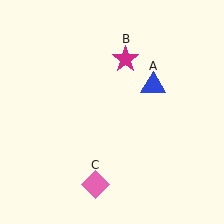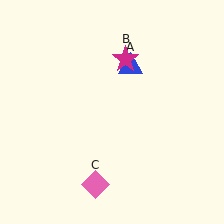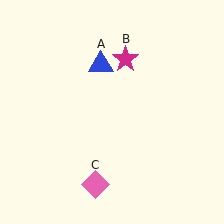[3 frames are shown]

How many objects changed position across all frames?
1 object changed position: blue triangle (object A).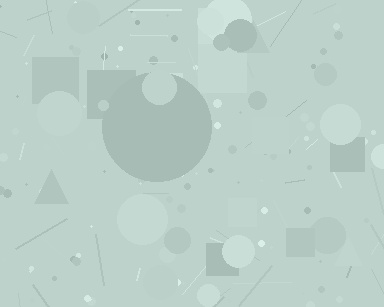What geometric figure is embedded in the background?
A circle is embedded in the background.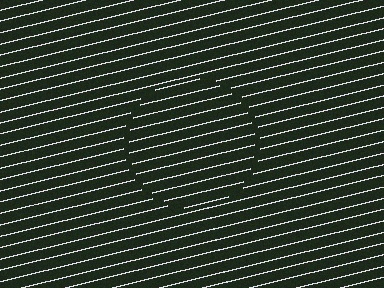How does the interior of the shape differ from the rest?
The interior of the shape contains the same grating, shifted by half a period — the contour is defined by the phase discontinuity where line-ends from the inner and outer gratings abut.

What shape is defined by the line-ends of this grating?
An illusory circle. The interior of the shape contains the same grating, shifted by half a period — the contour is defined by the phase discontinuity where line-ends from the inner and outer gratings abut.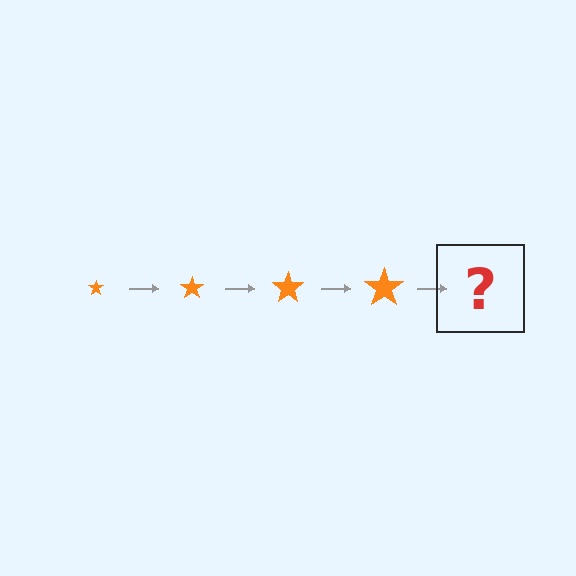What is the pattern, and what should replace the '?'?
The pattern is that the star gets progressively larger each step. The '?' should be an orange star, larger than the previous one.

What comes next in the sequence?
The next element should be an orange star, larger than the previous one.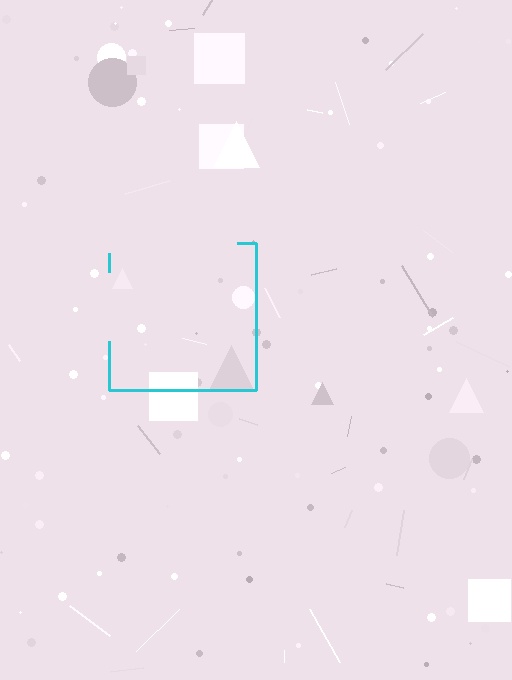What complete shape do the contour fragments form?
The contour fragments form a square.